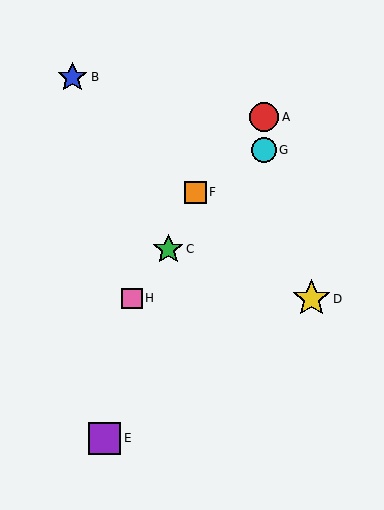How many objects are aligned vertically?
2 objects (A, G) are aligned vertically.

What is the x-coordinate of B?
Object B is at x≈72.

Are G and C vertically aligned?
No, G is at x≈264 and C is at x≈168.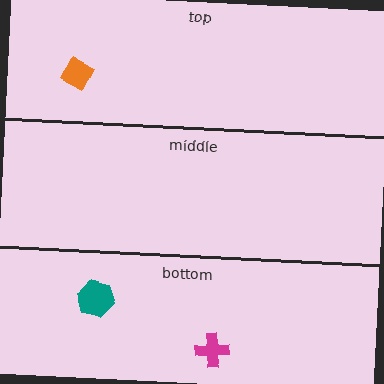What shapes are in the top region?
The orange diamond.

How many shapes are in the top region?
1.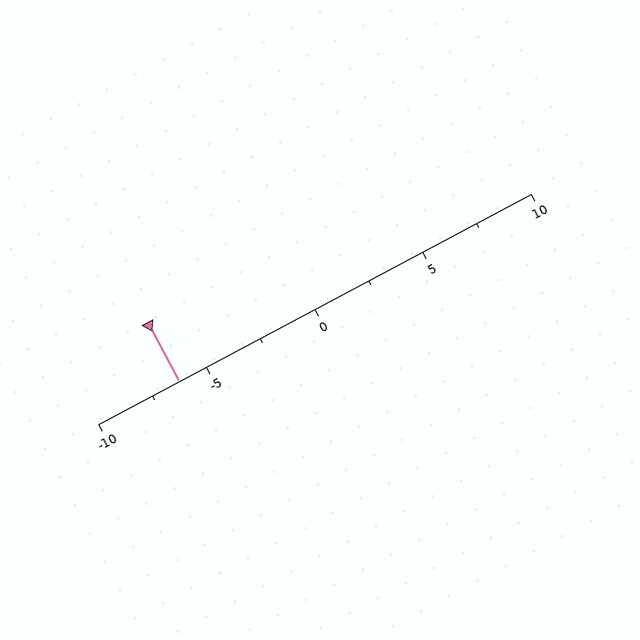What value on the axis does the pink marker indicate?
The marker indicates approximately -6.2.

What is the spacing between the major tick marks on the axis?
The major ticks are spaced 5 apart.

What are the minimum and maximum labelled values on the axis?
The axis runs from -10 to 10.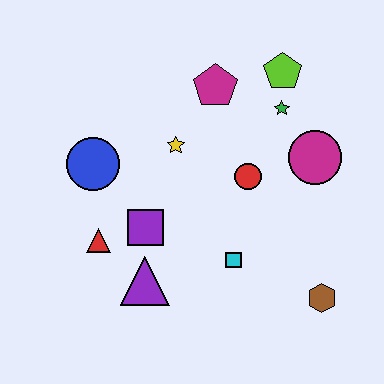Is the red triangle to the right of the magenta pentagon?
No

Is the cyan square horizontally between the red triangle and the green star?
Yes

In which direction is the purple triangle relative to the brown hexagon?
The purple triangle is to the left of the brown hexagon.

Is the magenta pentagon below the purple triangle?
No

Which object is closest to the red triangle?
The purple square is closest to the red triangle.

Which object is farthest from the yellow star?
The brown hexagon is farthest from the yellow star.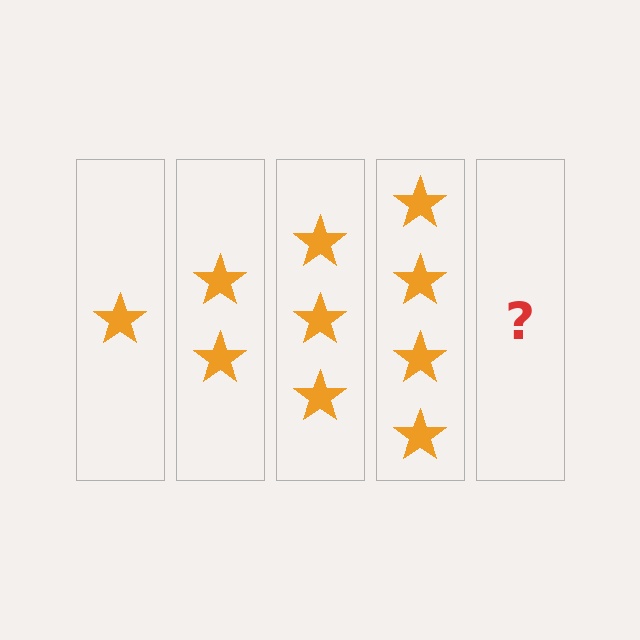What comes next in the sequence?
The next element should be 5 stars.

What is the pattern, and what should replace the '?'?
The pattern is that each step adds one more star. The '?' should be 5 stars.